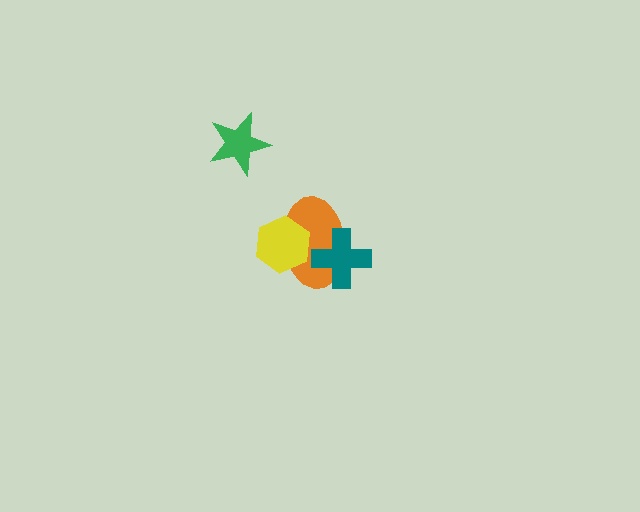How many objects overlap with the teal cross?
1 object overlaps with the teal cross.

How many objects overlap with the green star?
0 objects overlap with the green star.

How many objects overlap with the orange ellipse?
2 objects overlap with the orange ellipse.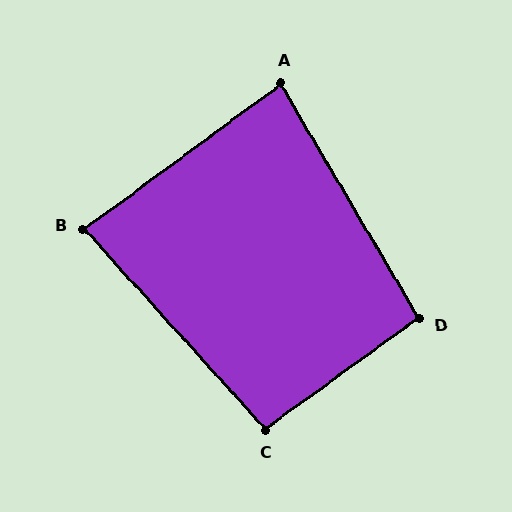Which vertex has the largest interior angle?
C, at approximately 96 degrees.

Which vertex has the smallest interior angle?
A, at approximately 84 degrees.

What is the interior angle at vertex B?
Approximately 84 degrees (acute).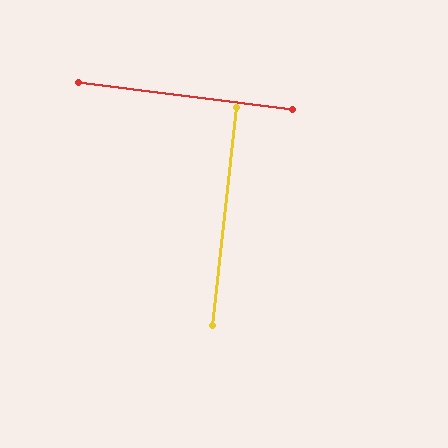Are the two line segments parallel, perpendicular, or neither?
Perpendicular — they meet at approximately 89°.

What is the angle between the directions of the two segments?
Approximately 89 degrees.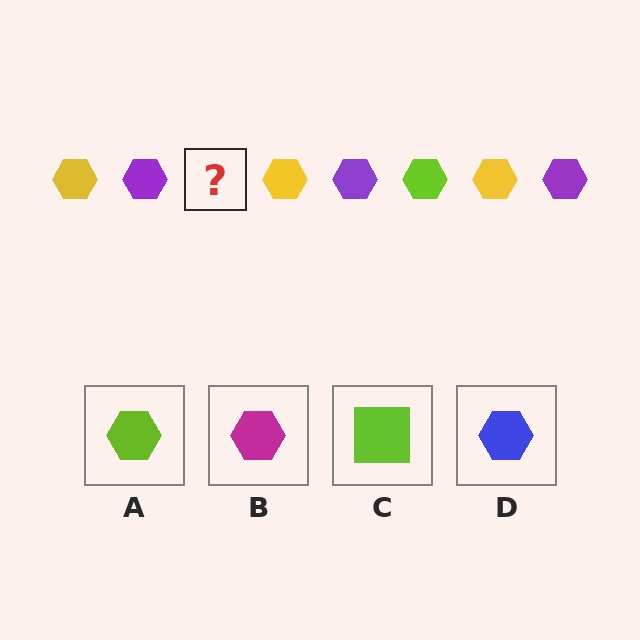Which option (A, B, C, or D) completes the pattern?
A.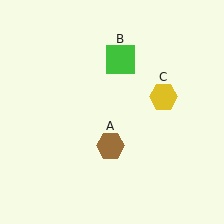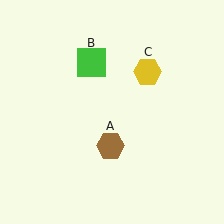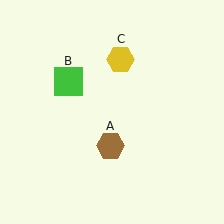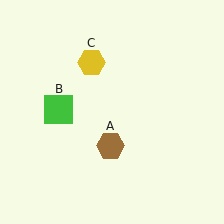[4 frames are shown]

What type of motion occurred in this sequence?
The green square (object B), yellow hexagon (object C) rotated counterclockwise around the center of the scene.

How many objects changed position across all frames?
2 objects changed position: green square (object B), yellow hexagon (object C).